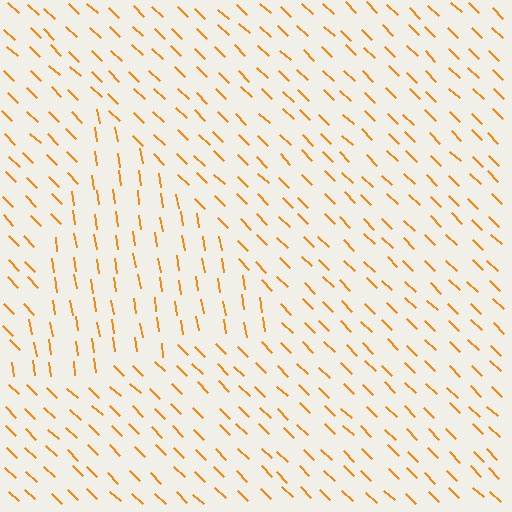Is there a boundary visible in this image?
Yes, there is a texture boundary formed by a change in line orientation.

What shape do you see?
I see a triangle.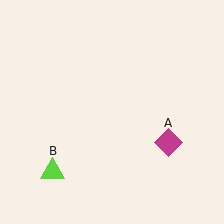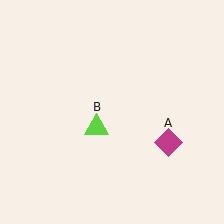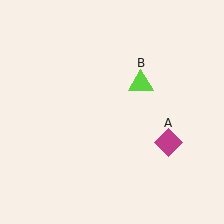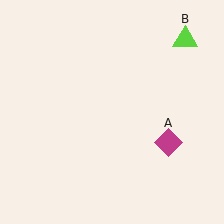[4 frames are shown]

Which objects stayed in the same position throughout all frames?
Magenta diamond (object A) remained stationary.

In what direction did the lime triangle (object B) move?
The lime triangle (object B) moved up and to the right.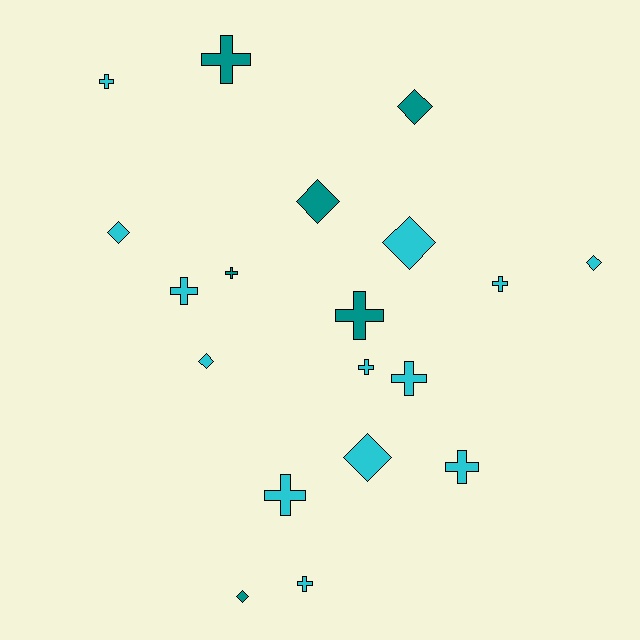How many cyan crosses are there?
There are 8 cyan crosses.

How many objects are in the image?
There are 19 objects.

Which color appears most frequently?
Cyan, with 13 objects.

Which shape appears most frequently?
Cross, with 11 objects.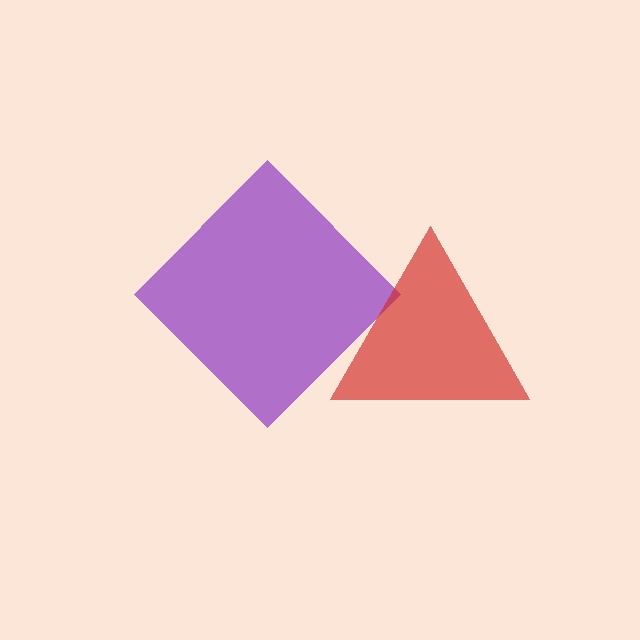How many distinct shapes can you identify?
There are 2 distinct shapes: a purple diamond, a red triangle.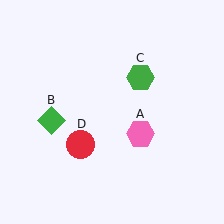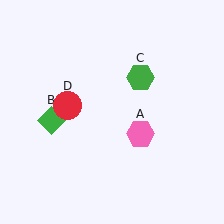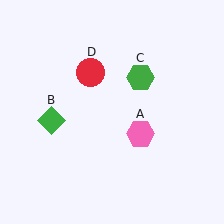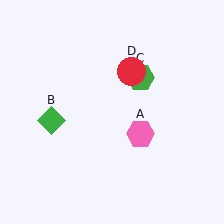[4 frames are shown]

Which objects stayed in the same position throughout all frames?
Pink hexagon (object A) and green diamond (object B) and green hexagon (object C) remained stationary.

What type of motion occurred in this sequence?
The red circle (object D) rotated clockwise around the center of the scene.